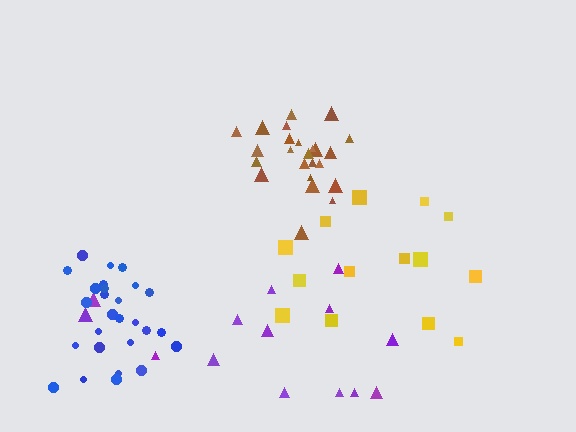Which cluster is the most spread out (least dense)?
Purple.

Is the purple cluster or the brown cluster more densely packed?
Brown.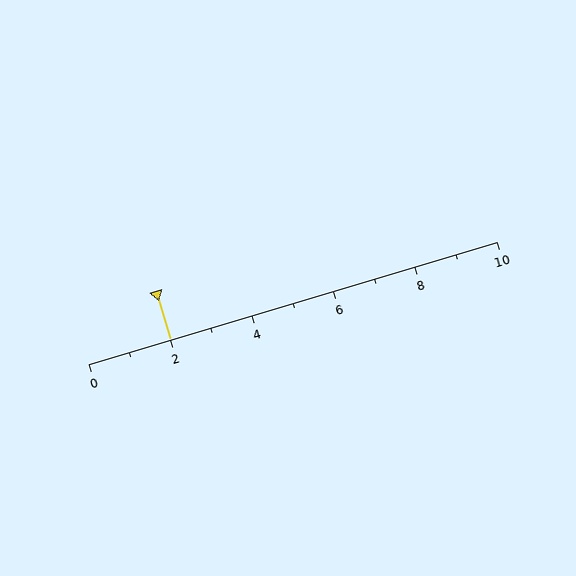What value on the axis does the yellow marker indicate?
The marker indicates approximately 2.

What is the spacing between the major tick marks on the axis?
The major ticks are spaced 2 apart.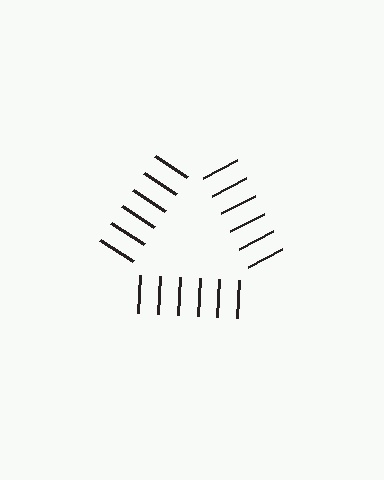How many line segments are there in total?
18 — 6 along each of the 3 edges.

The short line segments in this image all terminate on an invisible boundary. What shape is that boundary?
An illusory triangle — the line segments terminate on its edges but no continuous stroke is drawn.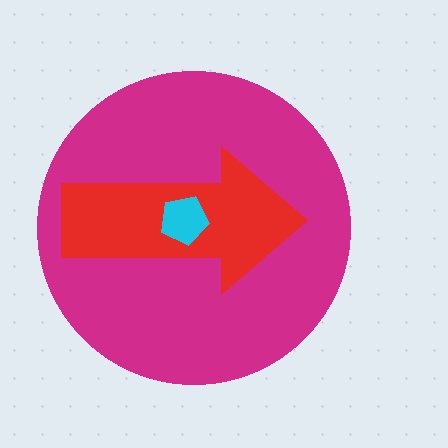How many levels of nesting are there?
3.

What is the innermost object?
The cyan pentagon.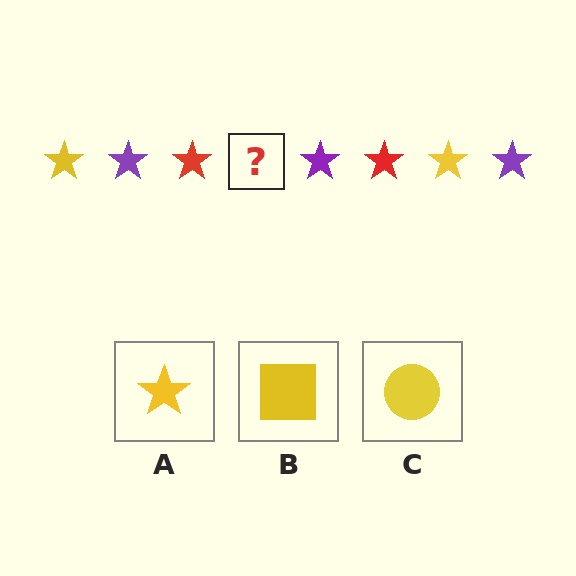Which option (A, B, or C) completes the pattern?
A.